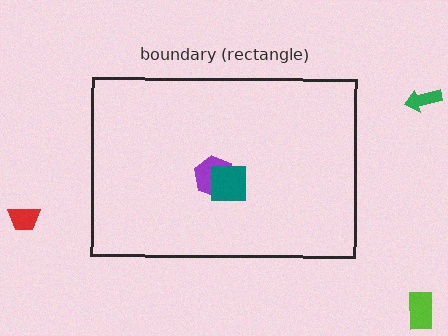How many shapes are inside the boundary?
2 inside, 3 outside.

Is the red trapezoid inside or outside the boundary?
Outside.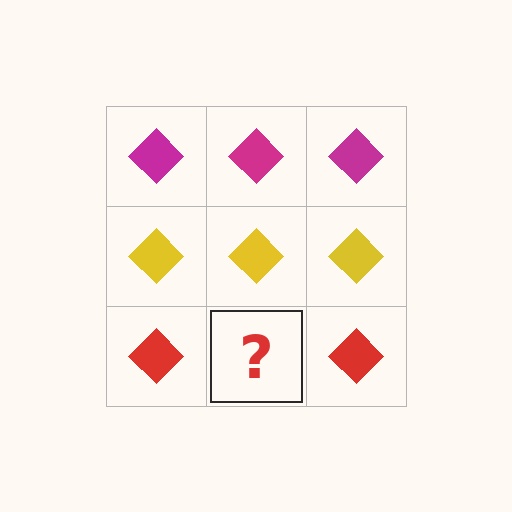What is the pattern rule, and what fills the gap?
The rule is that each row has a consistent color. The gap should be filled with a red diamond.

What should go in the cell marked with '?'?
The missing cell should contain a red diamond.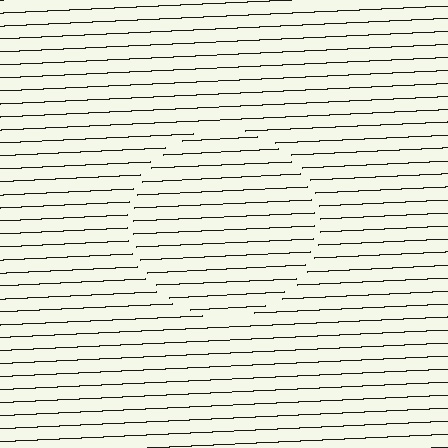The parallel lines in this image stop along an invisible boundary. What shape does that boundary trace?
An illusory circle. The interior of the shape contains the same grating, shifted by half a period — the contour is defined by the phase discontinuity where line-ends from the inner and outer gratings abut.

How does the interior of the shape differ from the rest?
The interior of the shape contains the same grating, shifted by half a period — the contour is defined by the phase discontinuity where line-ends from the inner and outer gratings abut.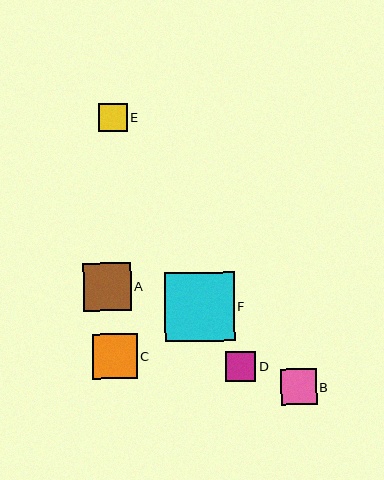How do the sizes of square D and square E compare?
Square D and square E are approximately the same size.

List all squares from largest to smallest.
From largest to smallest: F, A, C, B, D, E.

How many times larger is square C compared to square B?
Square C is approximately 1.2 times the size of square B.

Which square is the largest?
Square F is the largest with a size of approximately 69 pixels.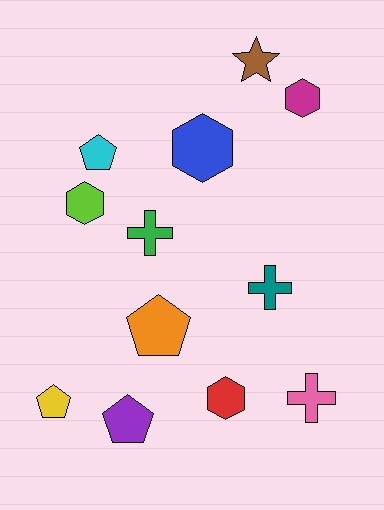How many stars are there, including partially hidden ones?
There is 1 star.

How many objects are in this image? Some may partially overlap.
There are 12 objects.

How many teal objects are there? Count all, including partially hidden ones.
There is 1 teal object.